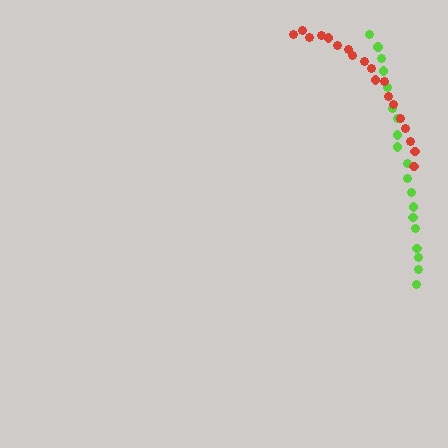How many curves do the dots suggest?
There are 2 distinct paths.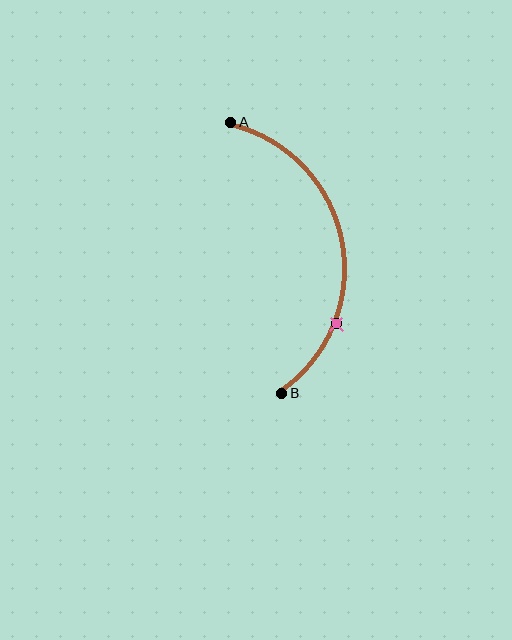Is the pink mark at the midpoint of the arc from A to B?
No. The pink mark lies on the arc but is closer to endpoint B. The arc midpoint would be at the point on the curve equidistant along the arc from both A and B.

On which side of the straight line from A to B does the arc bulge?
The arc bulges to the right of the straight line connecting A and B.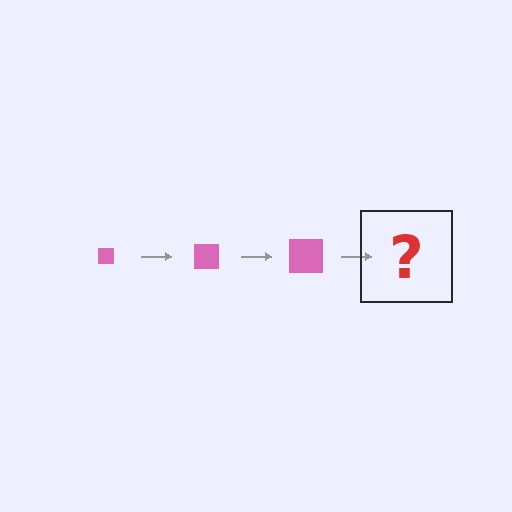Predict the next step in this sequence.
The next step is a pink square, larger than the previous one.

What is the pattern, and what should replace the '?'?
The pattern is that the square gets progressively larger each step. The '?' should be a pink square, larger than the previous one.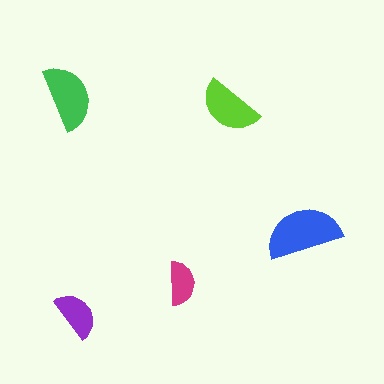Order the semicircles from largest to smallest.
the blue one, the green one, the lime one, the purple one, the magenta one.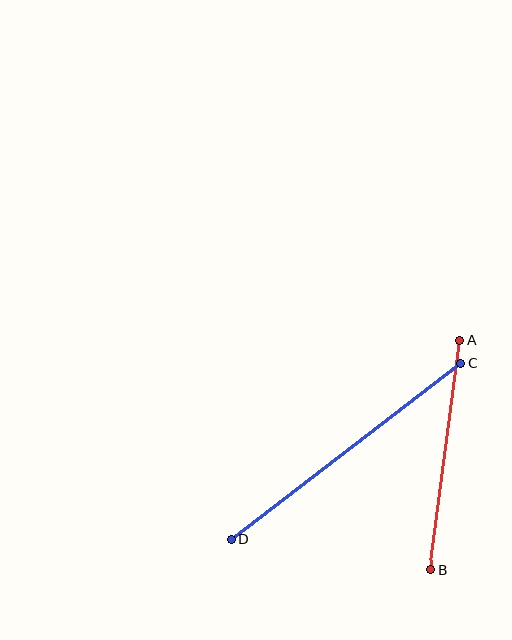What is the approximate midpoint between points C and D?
The midpoint is at approximately (346, 451) pixels.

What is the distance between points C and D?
The distance is approximately 289 pixels.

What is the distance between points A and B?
The distance is approximately 232 pixels.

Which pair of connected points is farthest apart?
Points C and D are farthest apart.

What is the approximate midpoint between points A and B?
The midpoint is at approximately (445, 455) pixels.